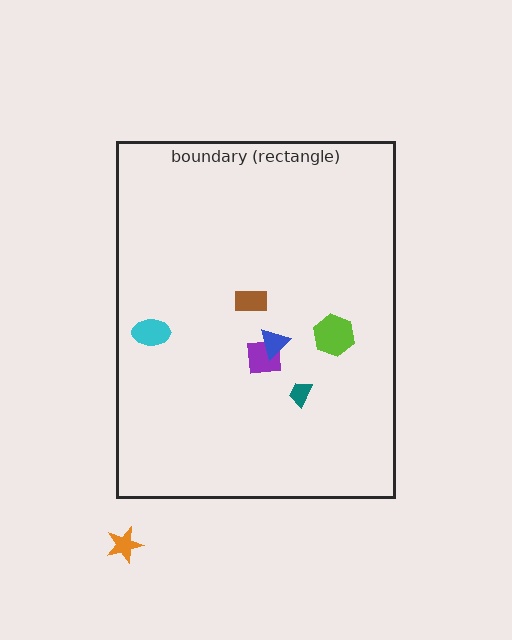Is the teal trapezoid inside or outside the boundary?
Inside.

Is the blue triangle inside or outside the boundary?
Inside.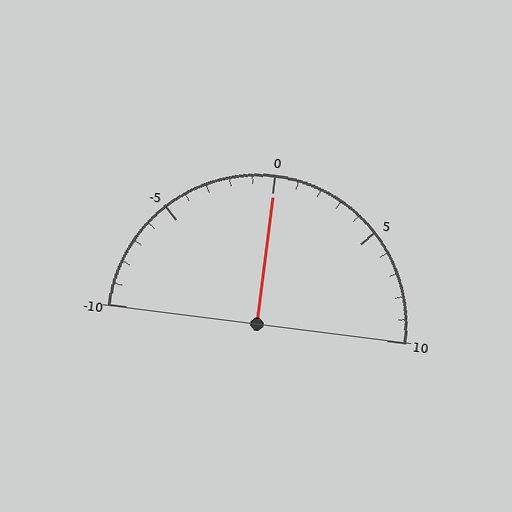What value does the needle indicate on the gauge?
The needle indicates approximately 0.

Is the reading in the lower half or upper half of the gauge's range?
The reading is in the upper half of the range (-10 to 10).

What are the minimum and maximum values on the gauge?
The gauge ranges from -10 to 10.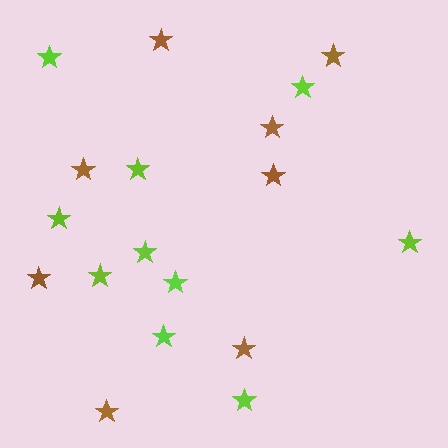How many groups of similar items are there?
There are 2 groups: one group of brown stars (8) and one group of lime stars (10).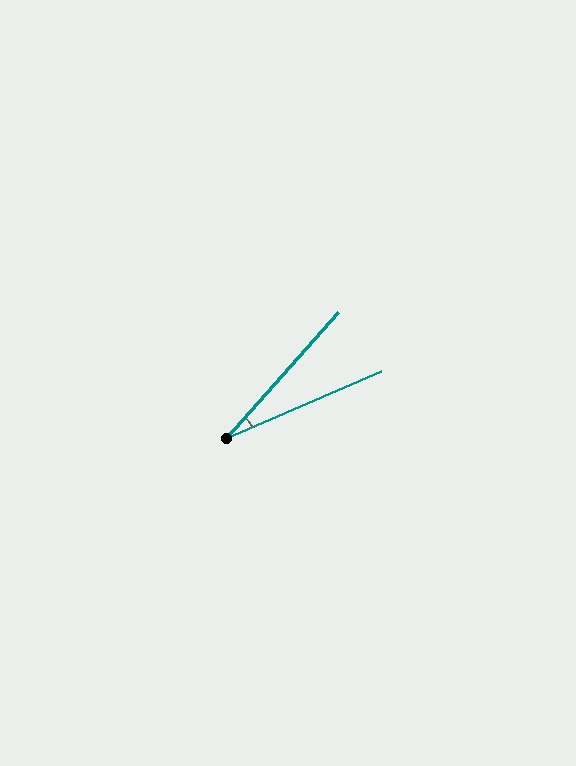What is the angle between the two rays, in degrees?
Approximately 25 degrees.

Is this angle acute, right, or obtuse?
It is acute.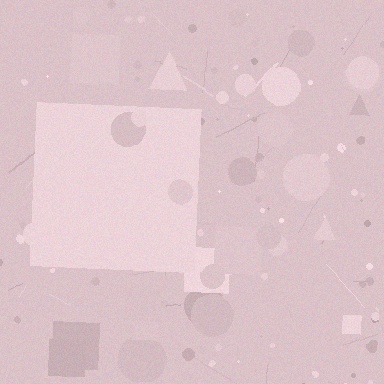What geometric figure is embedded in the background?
A square is embedded in the background.